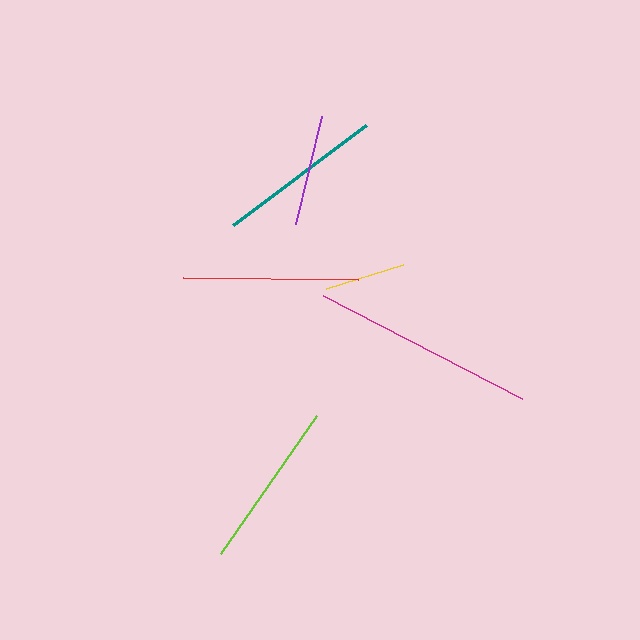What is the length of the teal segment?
The teal segment is approximately 167 pixels long.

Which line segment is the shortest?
The yellow line is the shortest at approximately 80 pixels.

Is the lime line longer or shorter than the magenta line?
The magenta line is longer than the lime line.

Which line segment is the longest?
The magenta line is the longest at approximately 224 pixels.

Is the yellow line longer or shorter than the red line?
The red line is longer than the yellow line.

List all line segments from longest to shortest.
From longest to shortest: magenta, red, lime, teal, purple, yellow.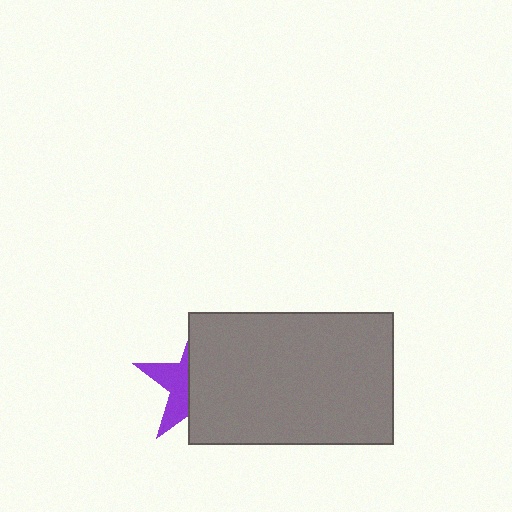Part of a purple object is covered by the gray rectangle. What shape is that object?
It is a star.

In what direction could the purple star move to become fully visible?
The purple star could move left. That would shift it out from behind the gray rectangle entirely.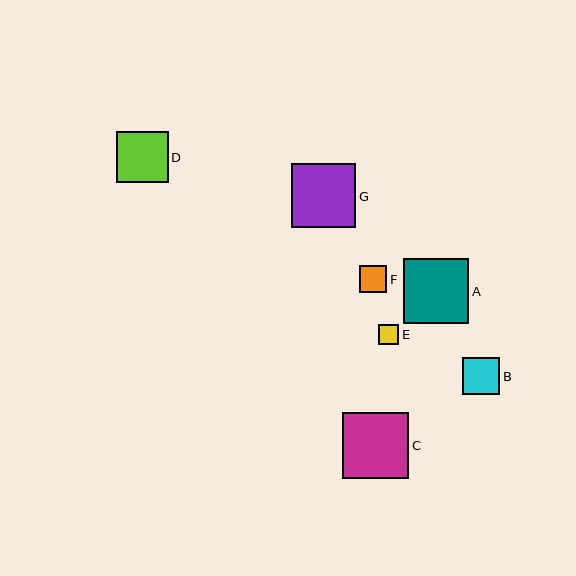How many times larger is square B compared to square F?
Square B is approximately 1.4 times the size of square F.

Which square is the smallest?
Square E is the smallest with a size of approximately 20 pixels.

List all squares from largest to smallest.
From largest to smallest: C, A, G, D, B, F, E.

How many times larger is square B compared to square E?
Square B is approximately 1.8 times the size of square E.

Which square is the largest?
Square C is the largest with a size of approximately 66 pixels.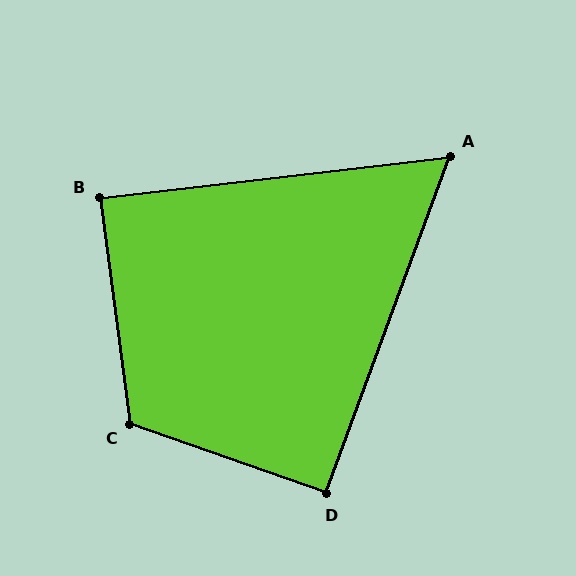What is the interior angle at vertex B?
Approximately 89 degrees (approximately right).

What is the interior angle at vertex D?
Approximately 91 degrees (approximately right).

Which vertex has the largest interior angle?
C, at approximately 117 degrees.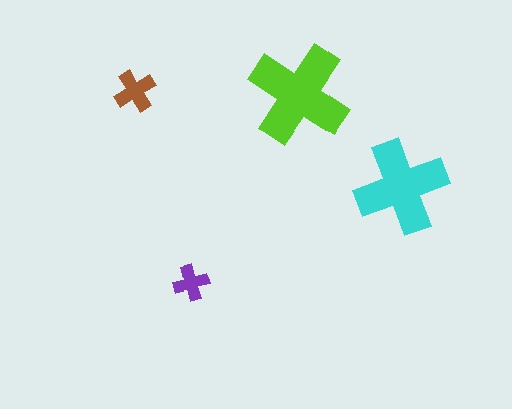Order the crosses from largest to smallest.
the lime one, the cyan one, the brown one, the purple one.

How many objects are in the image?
There are 4 objects in the image.